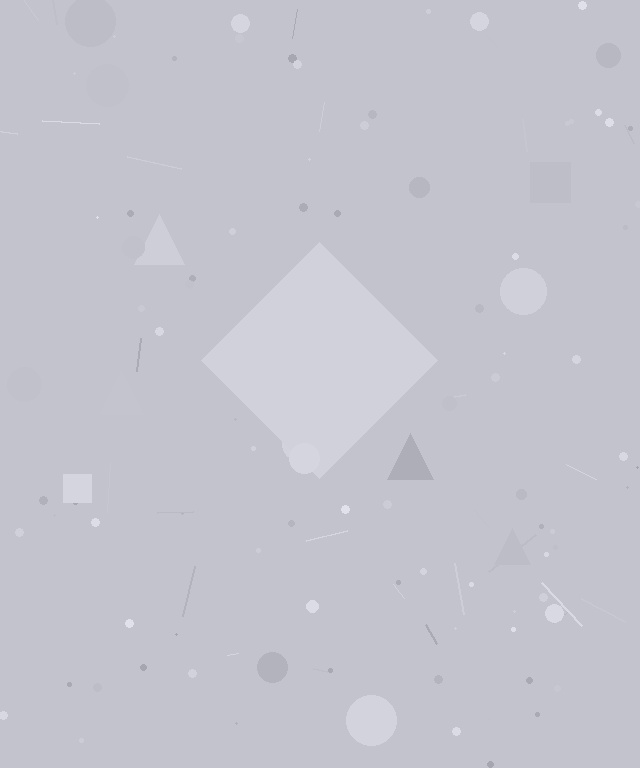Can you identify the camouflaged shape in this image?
The camouflaged shape is a diamond.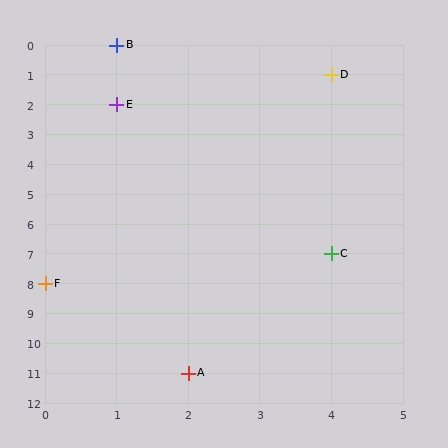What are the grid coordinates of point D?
Point D is at grid coordinates (4, 1).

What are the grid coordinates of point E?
Point E is at grid coordinates (1, 2).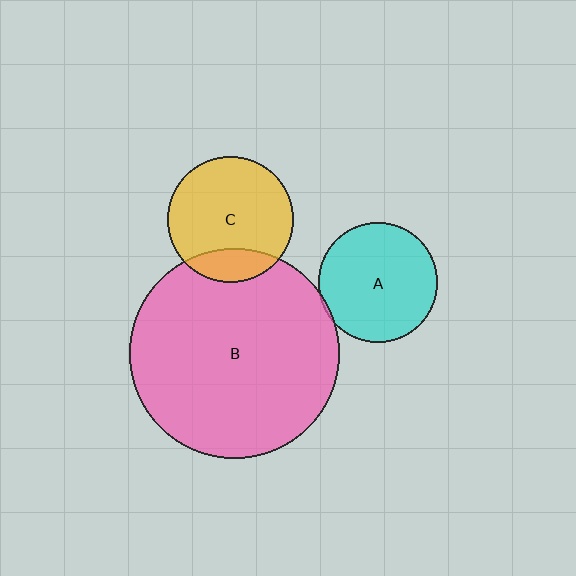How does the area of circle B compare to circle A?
Approximately 3.1 times.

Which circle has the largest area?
Circle B (pink).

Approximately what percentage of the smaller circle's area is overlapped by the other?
Approximately 5%.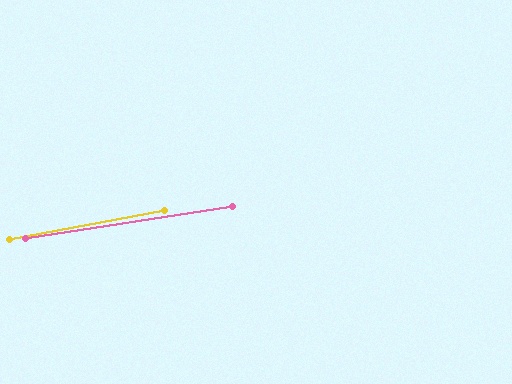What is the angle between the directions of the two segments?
Approximately 2 degrees.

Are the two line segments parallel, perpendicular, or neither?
Parallel — their directions differ by only 1.8°.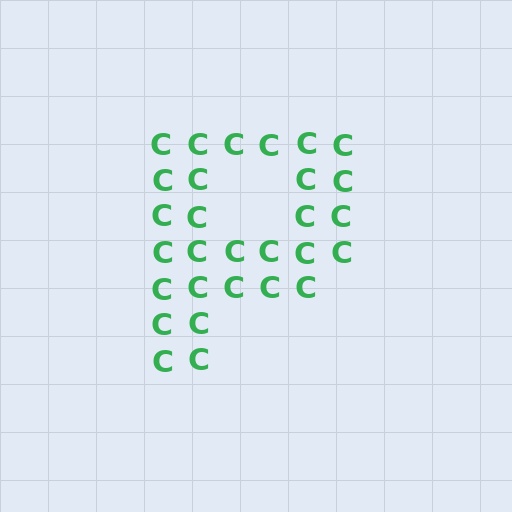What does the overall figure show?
The overall figure shows the letter P.